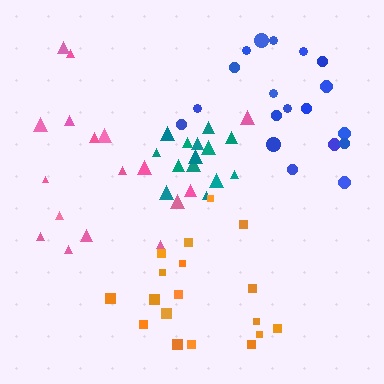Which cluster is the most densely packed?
Teal.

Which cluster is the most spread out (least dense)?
Orange.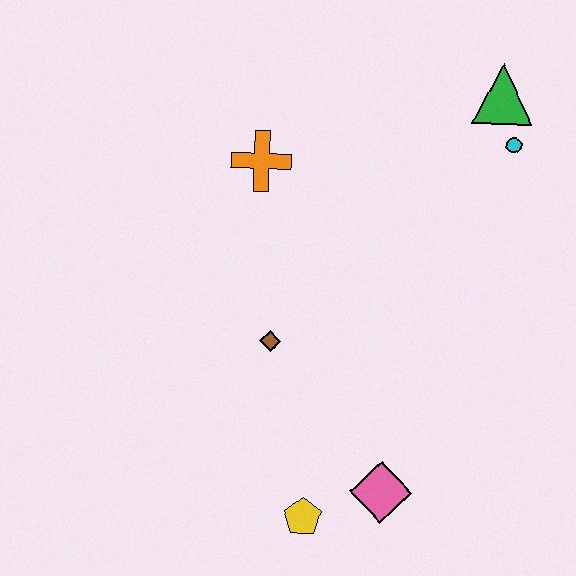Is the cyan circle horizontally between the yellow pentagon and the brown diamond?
No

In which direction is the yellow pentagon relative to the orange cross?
The yellow pentagon is below the orange cross.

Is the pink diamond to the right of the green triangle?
No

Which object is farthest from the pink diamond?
The green triangle is farthest from the pink diamond.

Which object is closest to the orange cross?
The brown diamond is closest to the orange cross.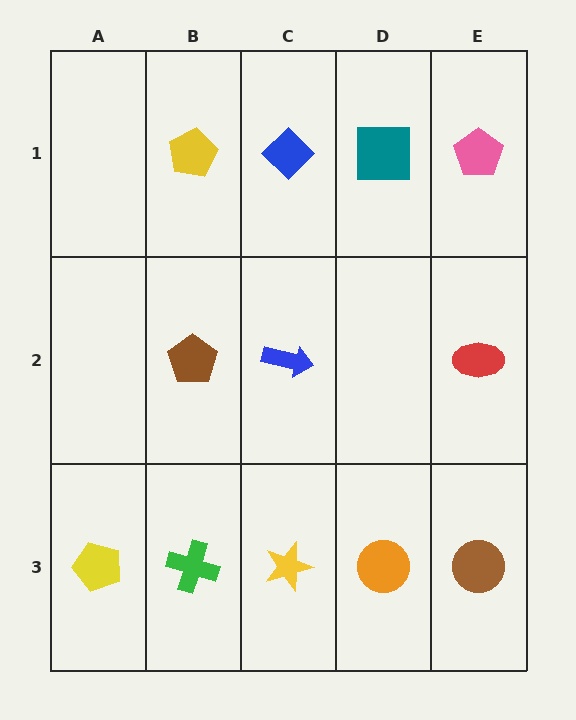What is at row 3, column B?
A green cross.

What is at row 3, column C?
A yellow star.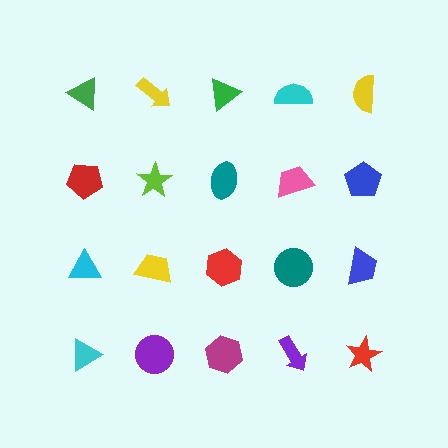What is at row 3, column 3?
A red hexagon.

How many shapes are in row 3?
5 shapes.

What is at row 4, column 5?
A red star.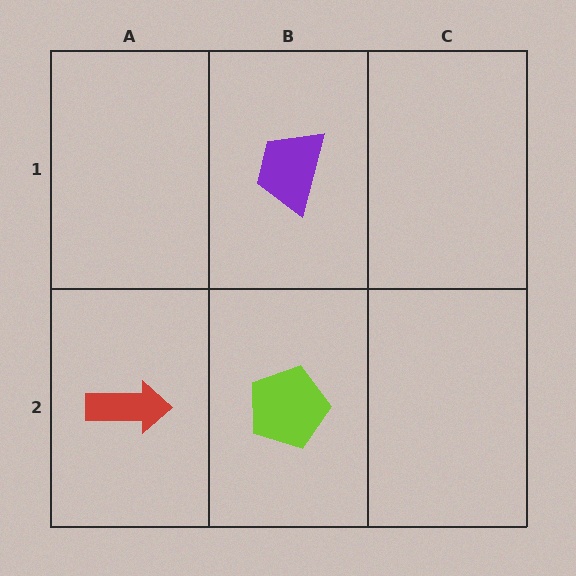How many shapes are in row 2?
2 shapes.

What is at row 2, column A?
A red arrow.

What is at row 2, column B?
A lime pentagon.